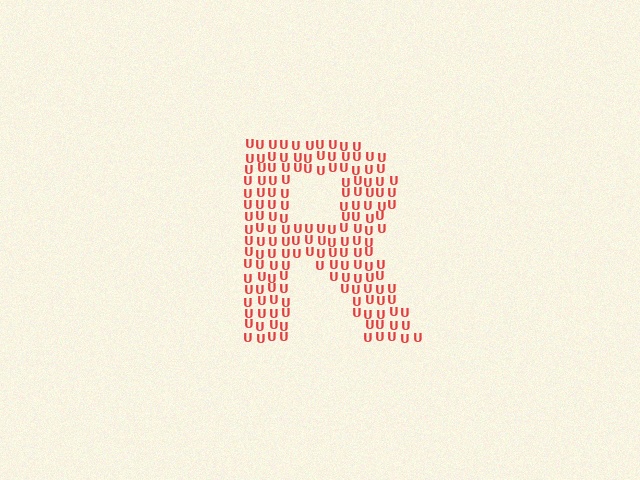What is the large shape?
The large shape is the letter R.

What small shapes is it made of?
It is made of small letter U's.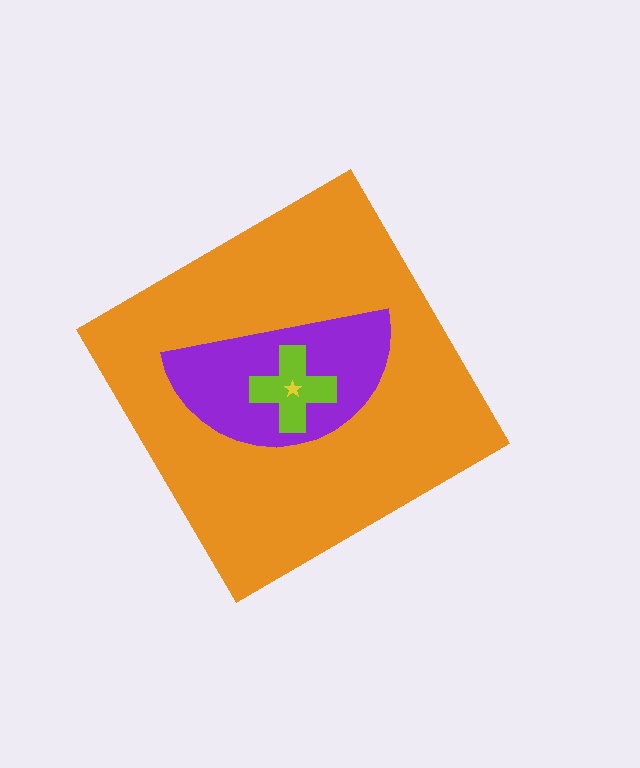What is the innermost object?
The yellow star.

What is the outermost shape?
The orange diamond.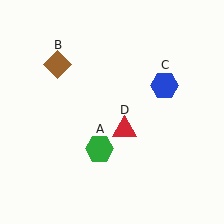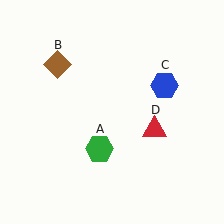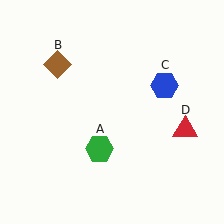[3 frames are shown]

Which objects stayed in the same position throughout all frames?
Green hexagon (object A) and brown diamond (object B) and blue hexagon (object C) remained stationary.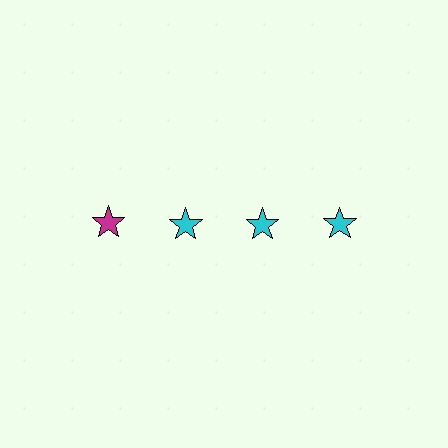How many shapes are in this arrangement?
There are 4 shapes arranged in a grid pattern.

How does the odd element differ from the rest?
It has a different color: magenta instead of cyan.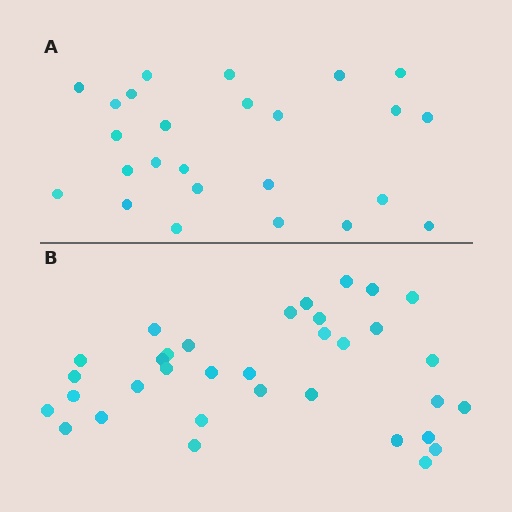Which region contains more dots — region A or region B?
Region B (the bottom region) has more dots.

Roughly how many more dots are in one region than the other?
Region B has roughly 8 or so more dots than region A.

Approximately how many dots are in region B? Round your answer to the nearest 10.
About 30 dots. (The exact count is 34, which rounds to 30.)